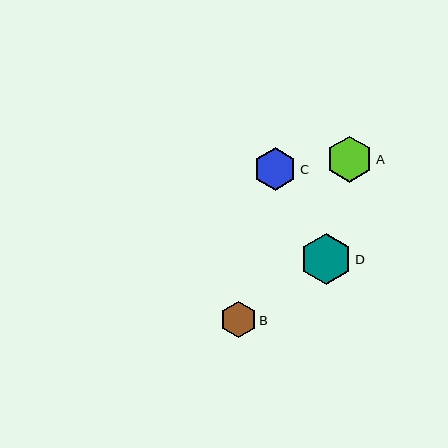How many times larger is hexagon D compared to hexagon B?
Hexagon D is approximately 1.4 times the size of hexagon B.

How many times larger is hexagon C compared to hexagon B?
Hexagon C is approximately 1.2 times the size of hexagon B.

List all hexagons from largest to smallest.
From largest to smallest: D, A, C, B.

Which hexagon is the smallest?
Hexagon B is the smallest with a size of approximately 36 pixels.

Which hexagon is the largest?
Hexagon D is the largest with a size of approximately 51 pixels.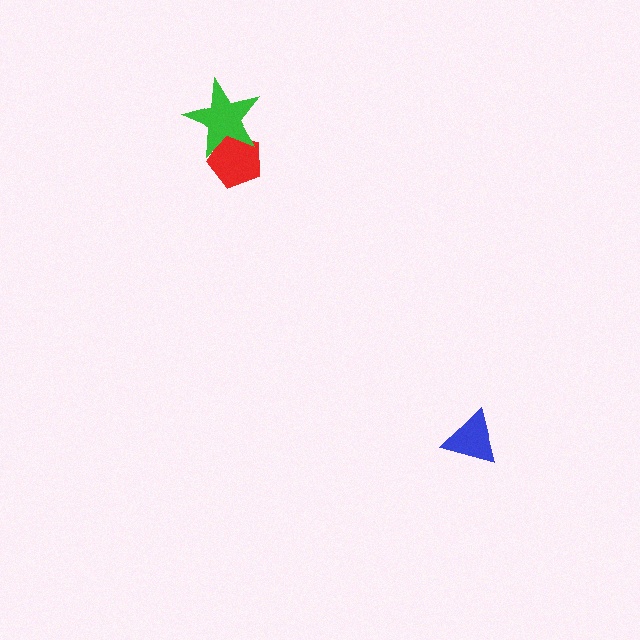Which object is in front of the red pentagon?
The green star is in front of the red pentagon.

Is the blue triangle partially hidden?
No, no other shape covers it.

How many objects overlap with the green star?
1 object overlaps with the green star.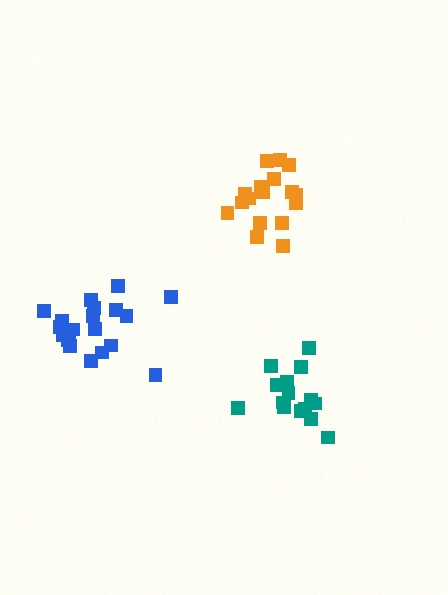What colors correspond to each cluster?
The clusters are colored: blue, teal, orange.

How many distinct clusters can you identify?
There are 3 distinct clusters.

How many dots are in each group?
Group 1: 20 dots, Group 2: 15 dots, Group 3: 17 dots (52 total).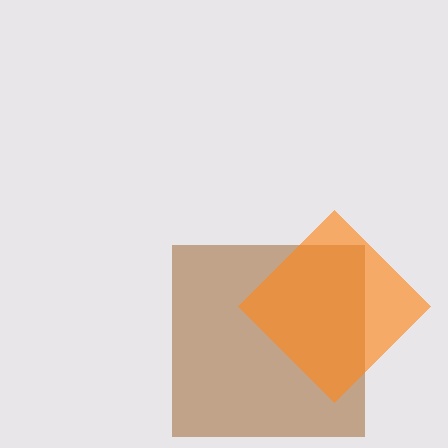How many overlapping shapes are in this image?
There are 2 overlapping shapes in the image.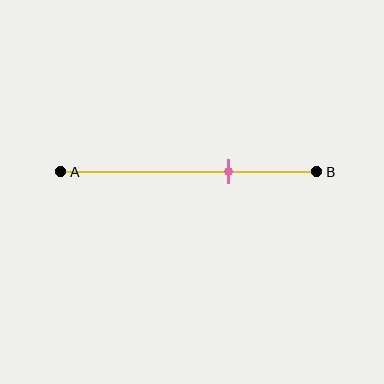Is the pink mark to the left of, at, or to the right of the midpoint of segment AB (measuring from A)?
The pink mark is to the right of the midpoint of segment AB.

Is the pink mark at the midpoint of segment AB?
No, the mark is at about 65% from A, not at the 50% midpoint.